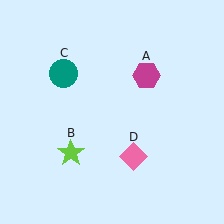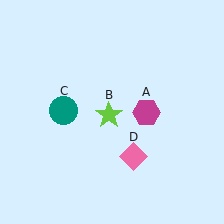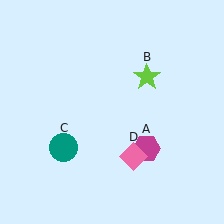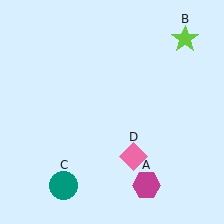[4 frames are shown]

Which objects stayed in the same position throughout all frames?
Pink diamond (object D) remained stationary.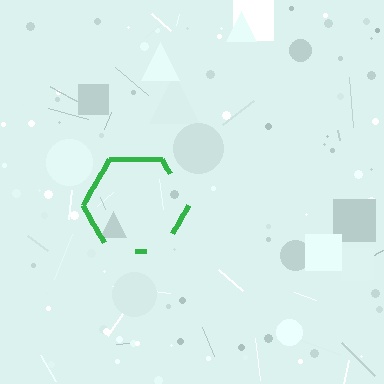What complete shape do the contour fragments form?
The contour fragments form a hexagon.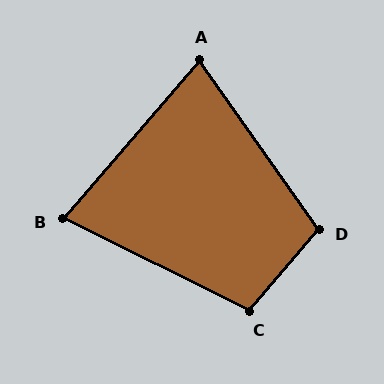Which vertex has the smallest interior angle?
B, at approximately 76 degrees.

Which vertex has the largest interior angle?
D, at approximately 104 degrees.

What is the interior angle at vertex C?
Approximately 104 degrees (obtuse).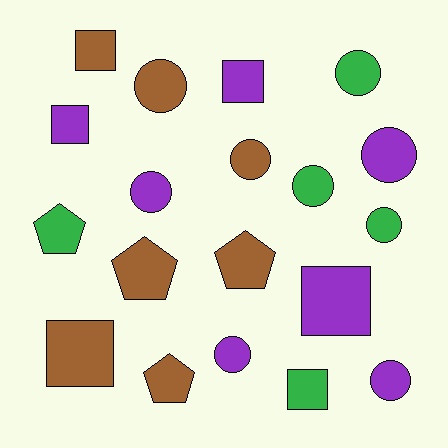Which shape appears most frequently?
Circle, with 9 objects.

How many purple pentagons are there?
There are no purple pentagons.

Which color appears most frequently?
Purple, with 7 objects.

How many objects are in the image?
There are 19 objects.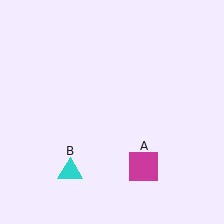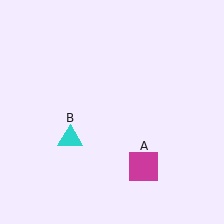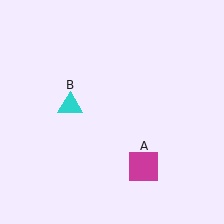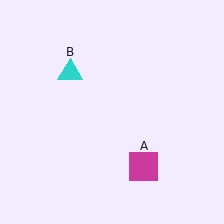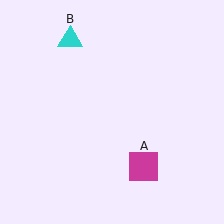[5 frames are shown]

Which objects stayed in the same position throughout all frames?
Magenta square (object A) remained stationary.